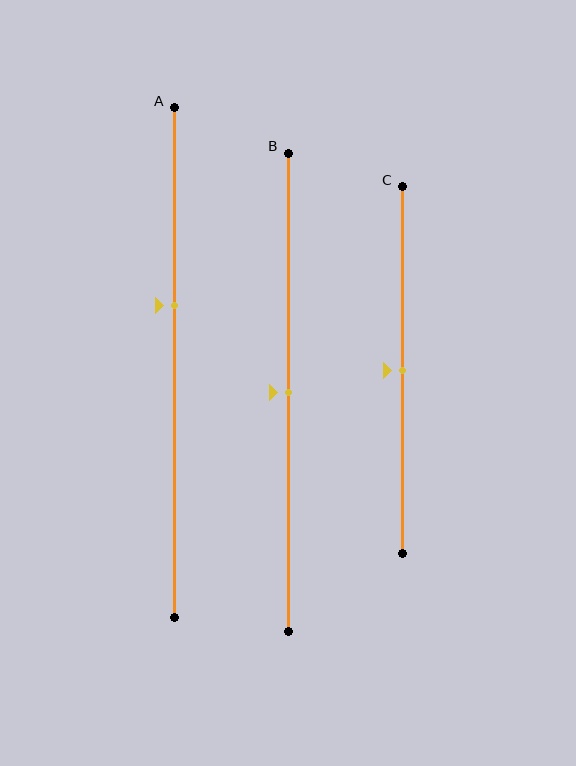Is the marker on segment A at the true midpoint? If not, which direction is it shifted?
No, the marker on segment A is shifted upward by about 11% of the segment length.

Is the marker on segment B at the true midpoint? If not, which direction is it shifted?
Yes, the marker on segment B is at the true midpoint.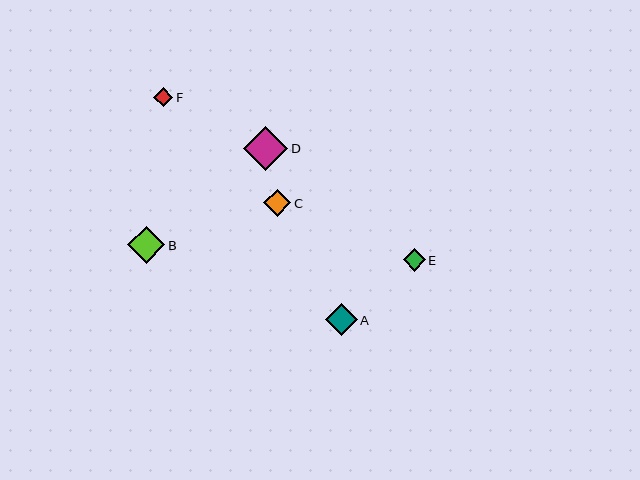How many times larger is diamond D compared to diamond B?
Diamond D is approximately 1.2 times the size of diamond B.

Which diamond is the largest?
Diamond D is the largest with a size of approximately 44 pixels.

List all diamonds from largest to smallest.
From largest to smallest: D, B, A, C, E, F.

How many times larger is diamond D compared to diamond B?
Diamond D is approximately 1.2 times the size of diamond B.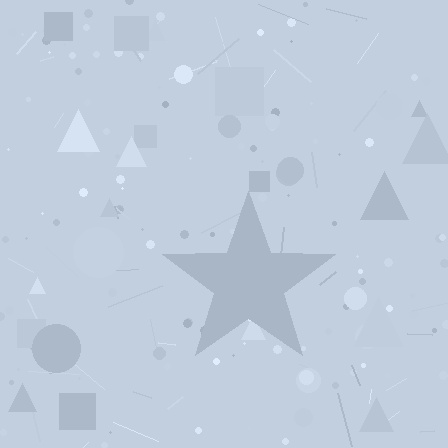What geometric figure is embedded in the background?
A star is embedded in the background.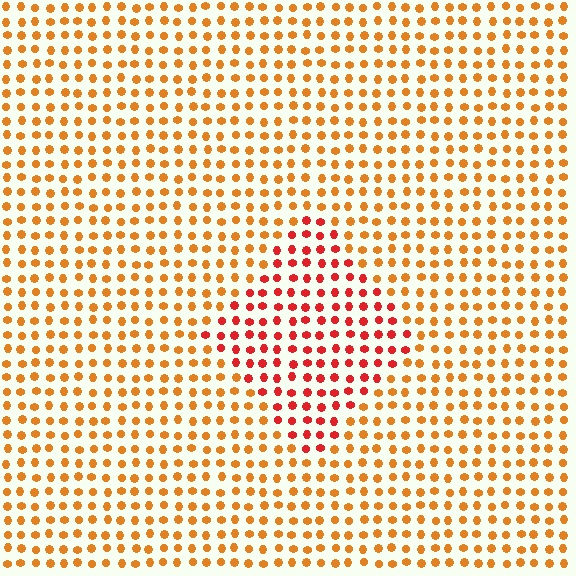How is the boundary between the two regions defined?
The boundary is defined purely by a slight shift in hue (about 33 degrees). Spacing, size, and orientation are identical on both sides.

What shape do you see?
I see a diamond.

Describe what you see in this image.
The image is filled with small orange elements in a uniform arrangement. A diamond-shaped region is visible where the elements are tinted to a slightly different hue, forming a subtle color boundary.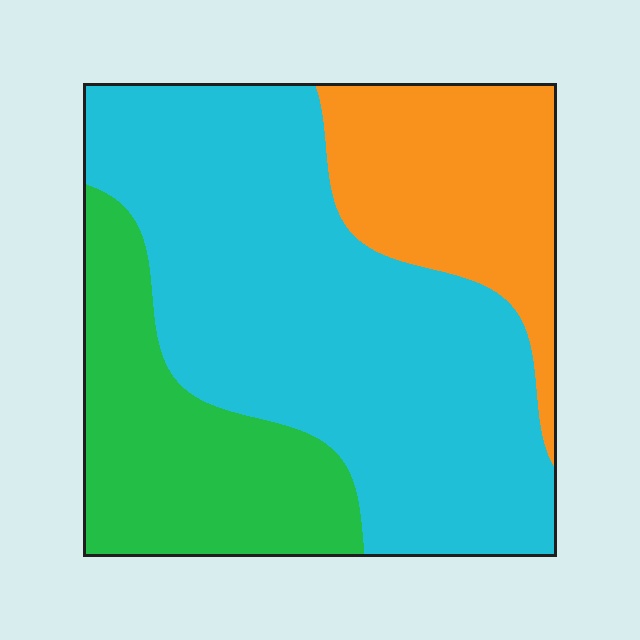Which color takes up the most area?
Cyan, at roughly 55%.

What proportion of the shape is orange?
Orange covers roughly 20% of the shape.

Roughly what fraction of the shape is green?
Green takes up about one quarter (1/4) of the shape.